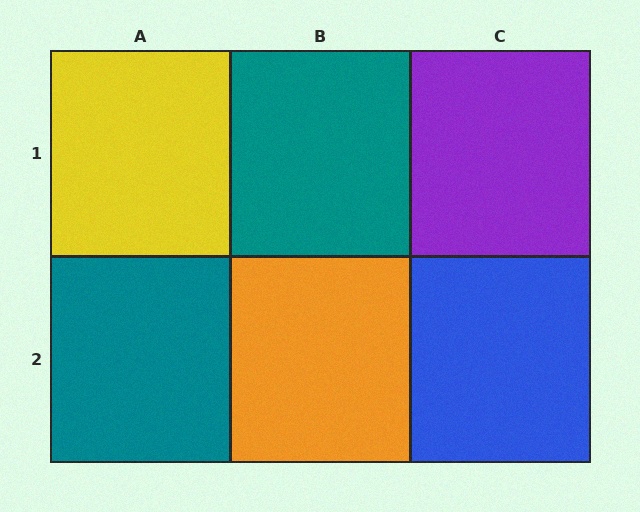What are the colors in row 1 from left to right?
Yellow, teal, purple.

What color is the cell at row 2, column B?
Orange.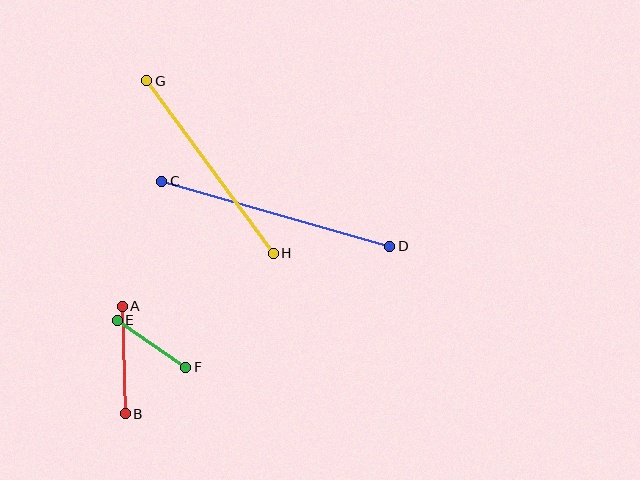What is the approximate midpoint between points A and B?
The midpoint is at approximately (124, 360) pixels.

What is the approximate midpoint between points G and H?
The midpoint is at approximately (210, 167) pixels.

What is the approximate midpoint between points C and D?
The midpoint is at approximately (276, 214) pixels.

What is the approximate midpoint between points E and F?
The midpoint is at approximately (151, 344) pixels.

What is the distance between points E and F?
The distance is approximately 83 pixels.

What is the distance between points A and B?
The distance is approximately 108 pixels.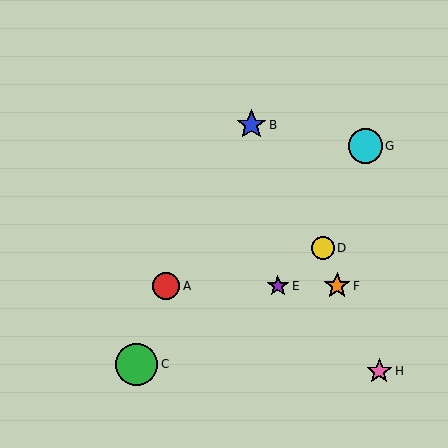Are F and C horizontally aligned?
No, F is at y≈286 and C is at y≈364.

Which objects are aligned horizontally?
Objects A, E, F are aligned horizontally.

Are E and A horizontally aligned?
Yes, both are at y≈286.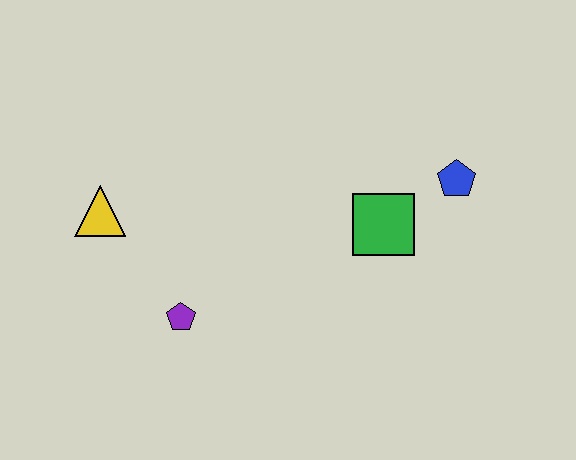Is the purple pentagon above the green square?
No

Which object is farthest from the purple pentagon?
The blue pentagon is farthest from the purple pentagon.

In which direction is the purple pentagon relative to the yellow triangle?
The purple pentagon is below the yellow triangle.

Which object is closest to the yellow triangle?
The purple pentagon is closest to the yellow triangle.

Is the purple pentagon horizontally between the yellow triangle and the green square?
Yes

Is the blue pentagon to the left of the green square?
No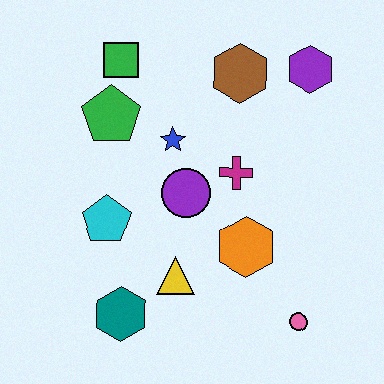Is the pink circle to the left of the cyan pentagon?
No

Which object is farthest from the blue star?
The pink circle is farthest from the blue star.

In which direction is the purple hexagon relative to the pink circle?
The purple hexagon is above the pink circle.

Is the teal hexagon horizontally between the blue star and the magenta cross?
No